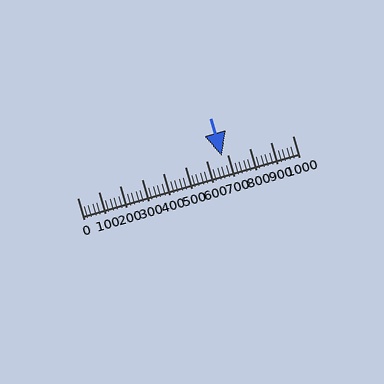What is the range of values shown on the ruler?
The ruler shows values from 0 to 1000.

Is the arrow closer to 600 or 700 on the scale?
The arrow is closer to 700.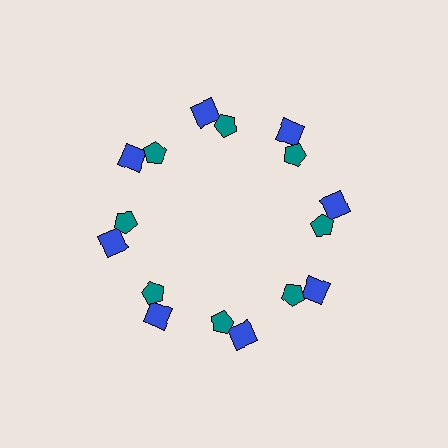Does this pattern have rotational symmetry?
Yes, this pattern has 8-fold rotational symmetry. It looks the same after rotating 45 degrees around the center.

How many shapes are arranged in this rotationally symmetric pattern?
There are 16 shapes, arranged in 8 groups of 2.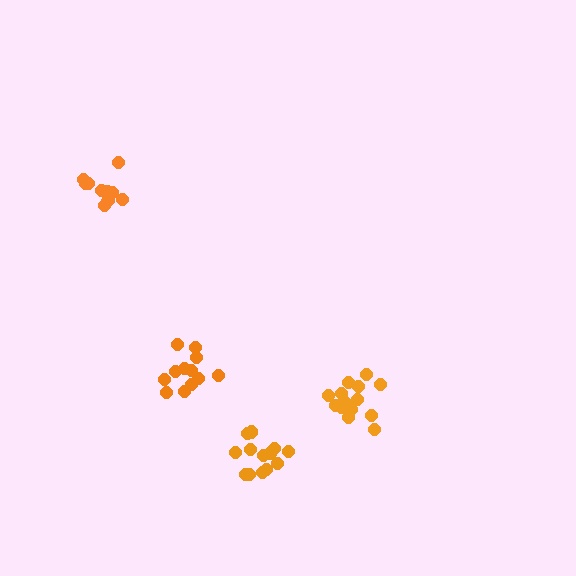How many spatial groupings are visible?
There are 4 spatial groupings.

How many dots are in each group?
Group 1: 13 dots, Group 2: 12 dots, Group 3: 15 dots, Group 4: 12 dots (52 total).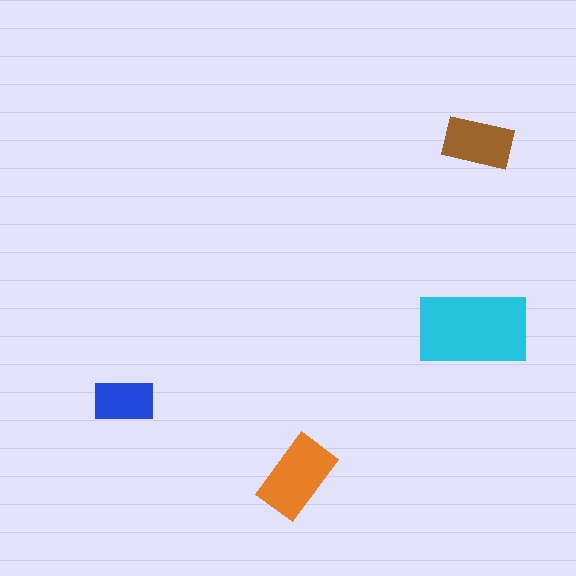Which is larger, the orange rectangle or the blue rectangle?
The orange one.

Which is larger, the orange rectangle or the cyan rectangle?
The cyan one.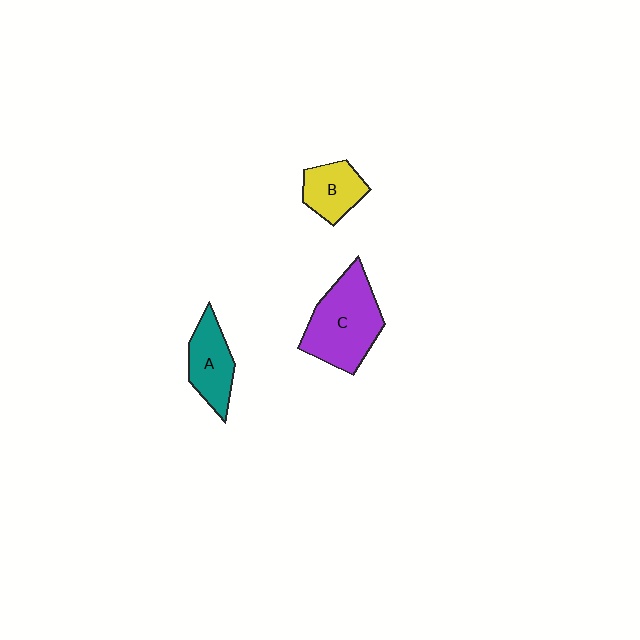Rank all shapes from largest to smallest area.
From largest to smallest: C (purple), A (teal), B (yellow).